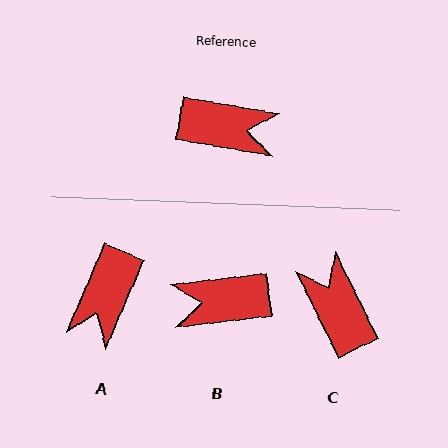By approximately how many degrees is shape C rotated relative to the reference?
Approximately 126 degrees counter-clockwise.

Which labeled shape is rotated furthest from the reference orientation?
B, about 164 degrees away.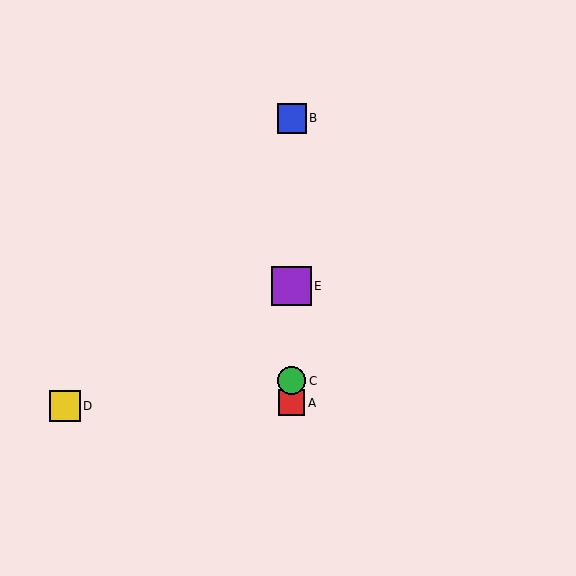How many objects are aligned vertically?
4 objects (A, B, C, E) are aligned vertically.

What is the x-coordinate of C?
Object C is at x≈292.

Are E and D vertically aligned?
No, E is at x≈292 and D is at x≈65.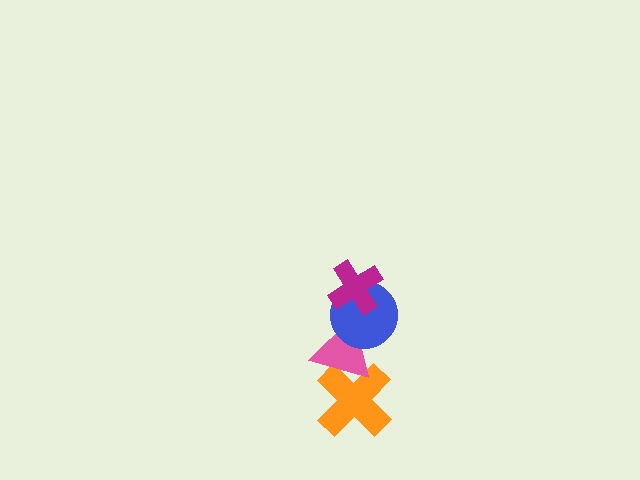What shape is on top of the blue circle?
The magenta cross is on top of the blue circle.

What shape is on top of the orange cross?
The pink triangle is on top of the orange cross.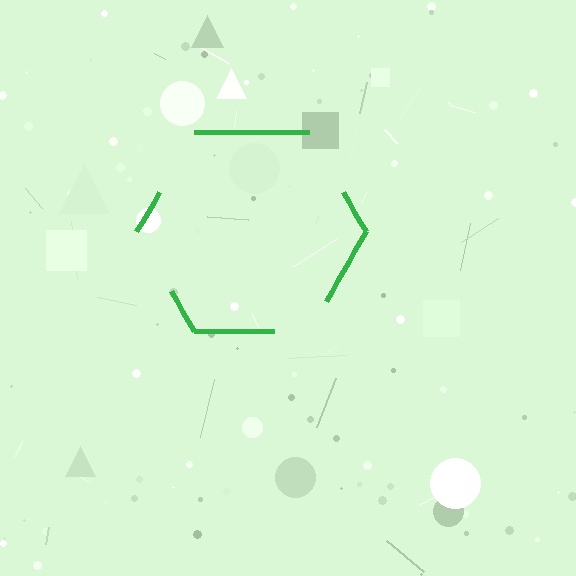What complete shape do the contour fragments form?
The contour fragments form a hexagon.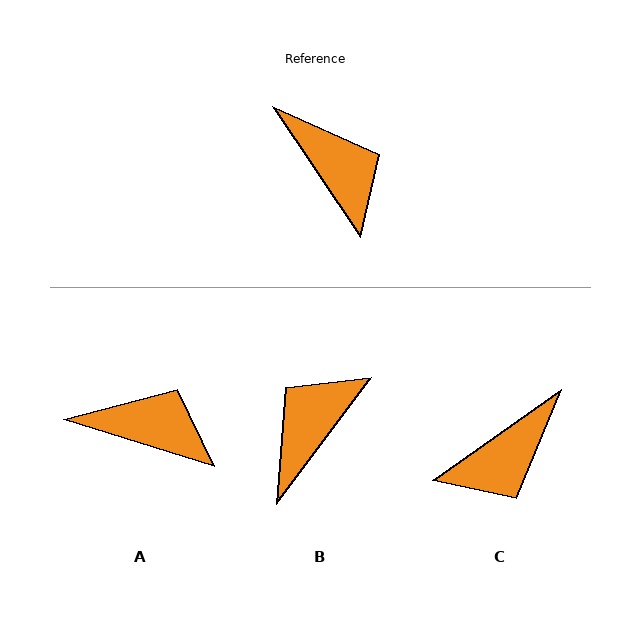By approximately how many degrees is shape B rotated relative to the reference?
Approximately 110 degrees counter-clockwise.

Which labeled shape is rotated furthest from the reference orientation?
B, about 110 degrees away.